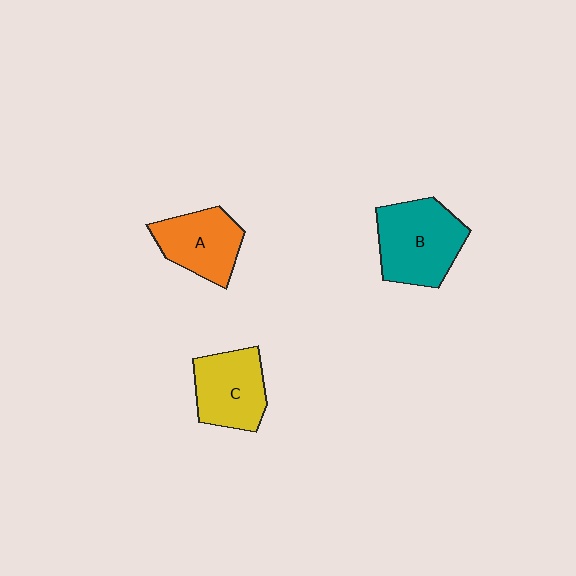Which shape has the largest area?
Shape B (teal).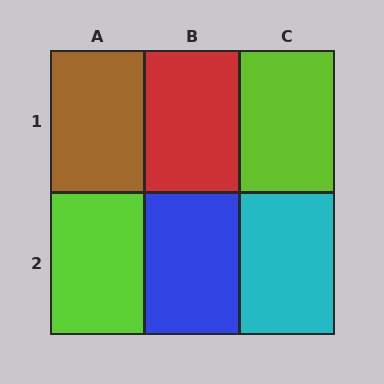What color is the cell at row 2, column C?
Cyan.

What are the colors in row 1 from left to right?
Brown, red, lime.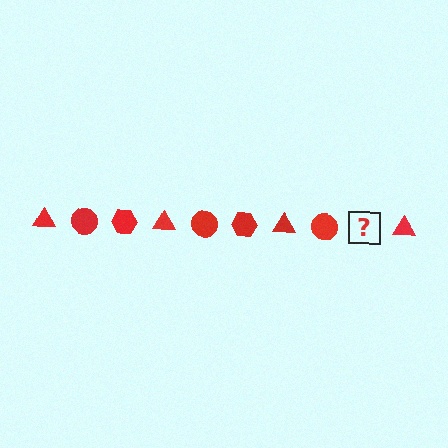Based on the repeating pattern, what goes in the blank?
The blank should be a red hexagon.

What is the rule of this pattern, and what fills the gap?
The rule is that the pattern cycles through triangle, circle, hexagon shapes in red. The gap should be filled with a red hexagon.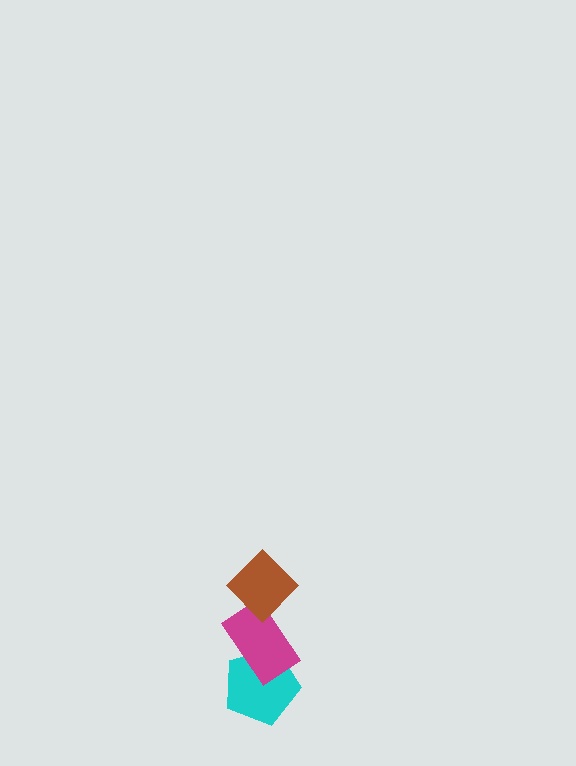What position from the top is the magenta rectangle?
The magenta rectangle is 2nd from the top.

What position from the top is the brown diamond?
The brown diamond is 1st from the top.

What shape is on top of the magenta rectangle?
The brown diamond is on top of the magenta rectangle.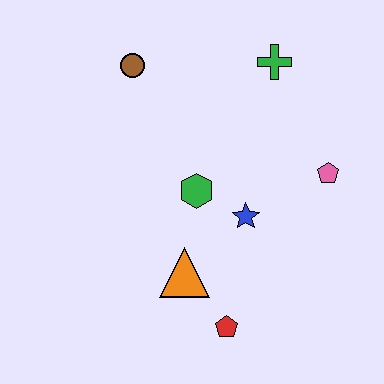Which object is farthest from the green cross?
The red pentagon is farthest from the green cross.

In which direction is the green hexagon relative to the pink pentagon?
The green hexagon is to the left of the pink pentagon.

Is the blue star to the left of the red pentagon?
No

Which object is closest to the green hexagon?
The blue star is closest to the green hexagon.